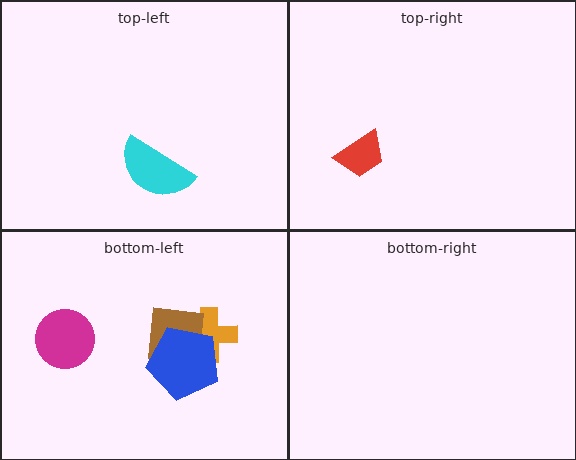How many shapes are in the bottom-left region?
4.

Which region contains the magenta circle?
The bottom-left region.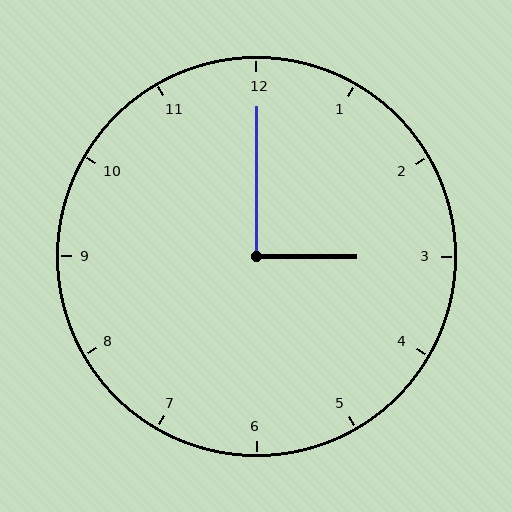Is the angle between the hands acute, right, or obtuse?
It is right.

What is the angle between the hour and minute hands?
Approximately 90 degrees.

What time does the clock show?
3:00.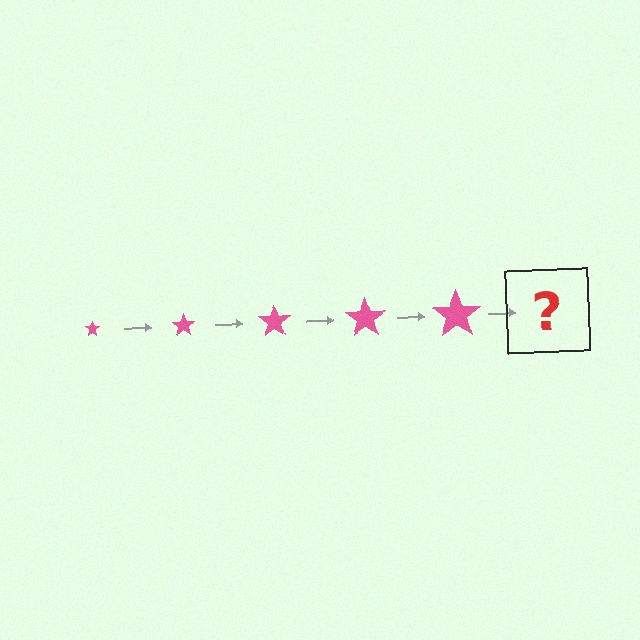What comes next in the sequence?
The next element should be a pink star, larger than the previous one.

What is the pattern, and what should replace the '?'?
The pattern is that the star gets progressively larger each step. The '?' should be a pink star, larger than the previous one.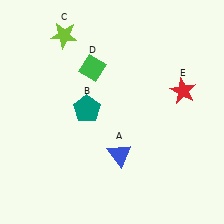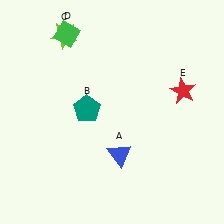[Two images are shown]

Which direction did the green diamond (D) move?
The green diamond (D) moved up.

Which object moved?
The green diamond (D) moved up.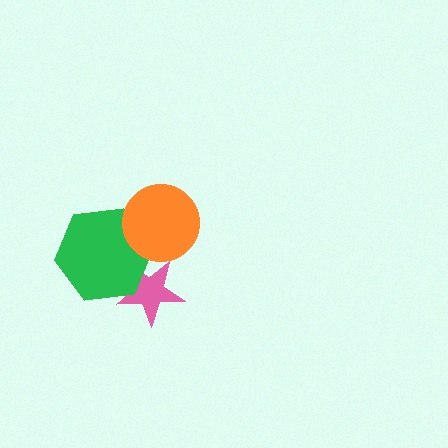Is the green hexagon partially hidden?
Yes, it is partially covered by another shape.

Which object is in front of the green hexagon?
The orange circle is in front of the green hexagon.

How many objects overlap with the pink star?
1 object overlaps with the pink star.